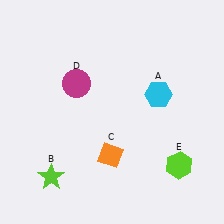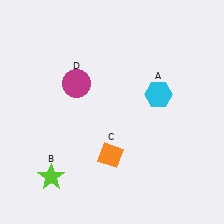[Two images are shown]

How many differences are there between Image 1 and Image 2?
There is 1 difference between the two images.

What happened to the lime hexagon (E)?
The lime hexagon (E) was removed in Image 2. It was in the bottom-right area of Image 1.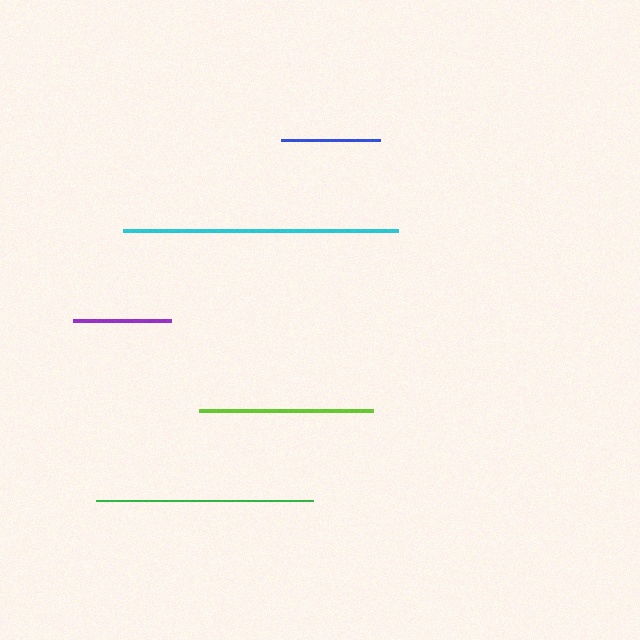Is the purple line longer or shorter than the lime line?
The lime line is longer than the purple line.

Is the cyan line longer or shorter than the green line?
The cyan line is longer than the green line.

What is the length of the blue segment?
The blue segment is approximately 98 pixels long.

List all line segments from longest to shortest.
From longest to shortest: cyan, green, lime, blue, purple.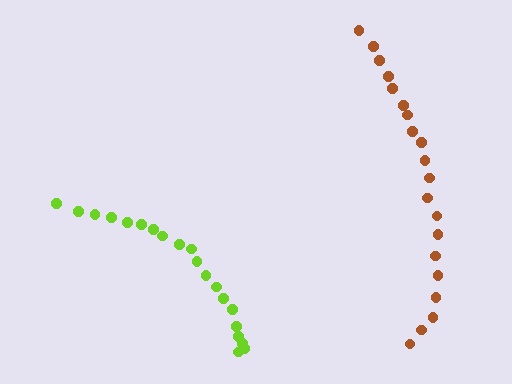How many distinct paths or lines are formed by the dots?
There are 2 distinct paths.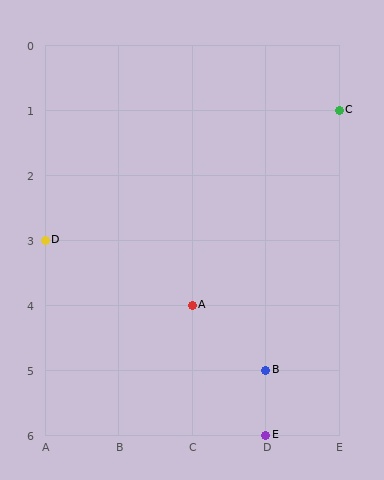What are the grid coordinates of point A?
Point A is at grid coordinates (C, 4).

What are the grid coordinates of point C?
Point C is at grid coordinates (E, 1).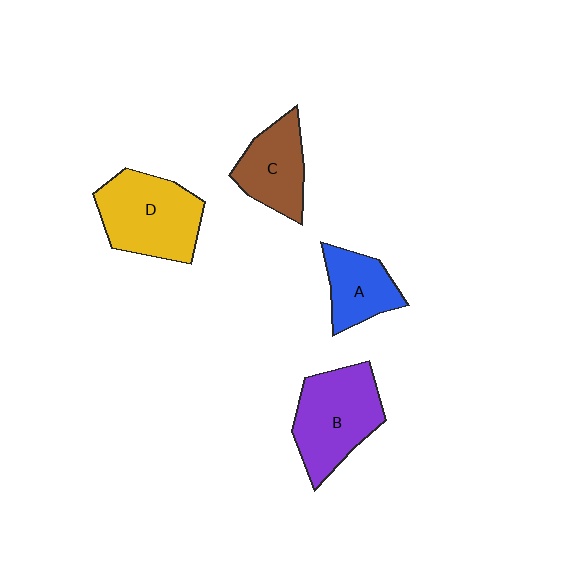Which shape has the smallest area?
Shape A (blue).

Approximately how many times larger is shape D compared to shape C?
Approximately 1.4 times.